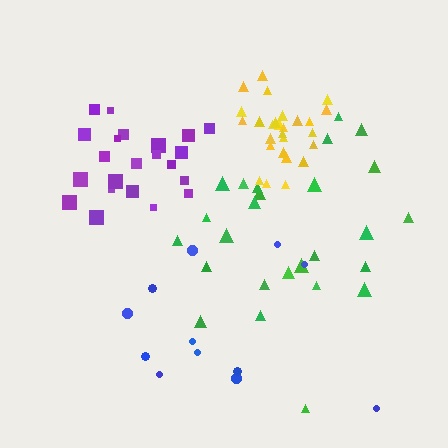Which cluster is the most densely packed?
Yellow.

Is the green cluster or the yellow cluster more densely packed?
Yellow.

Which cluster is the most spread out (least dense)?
Blue.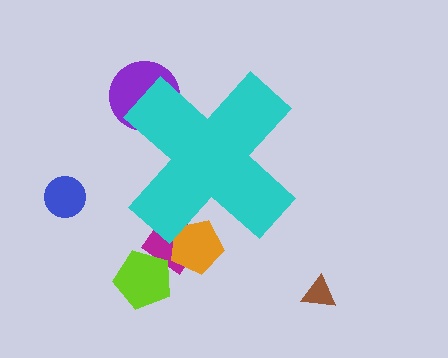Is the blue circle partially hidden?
No, the blue circle is fully visible.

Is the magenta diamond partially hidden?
Yes, the magenta diamond is partially hidden behind the cyan cross.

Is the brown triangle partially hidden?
No, the brown triangle is fully visible.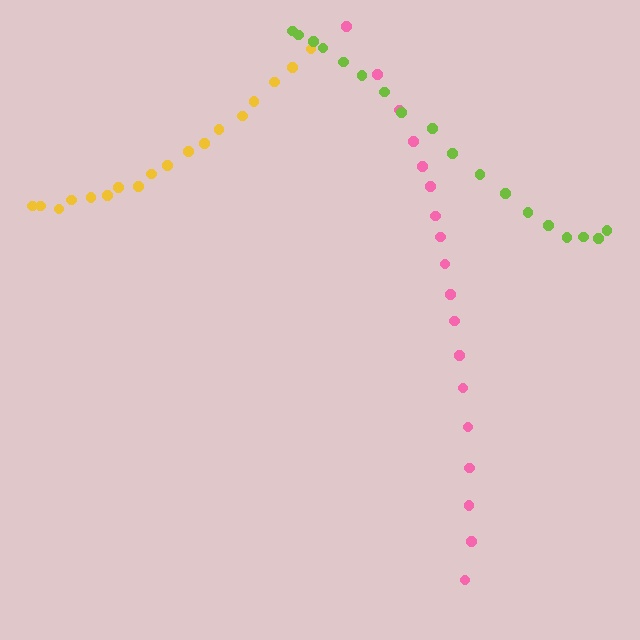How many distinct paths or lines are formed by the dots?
There are 3 distinct paths.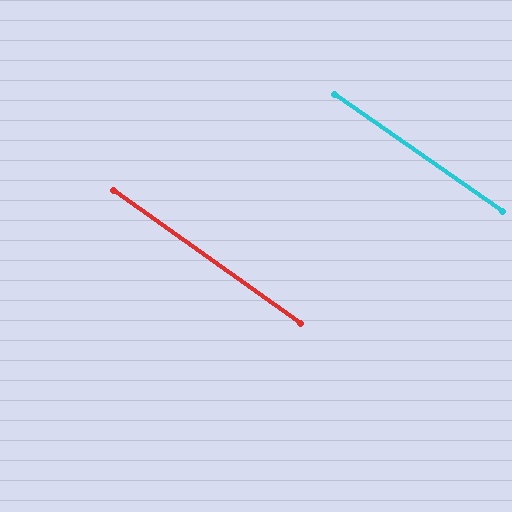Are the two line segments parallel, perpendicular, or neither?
Parallel — their directions differ by only 0.3°.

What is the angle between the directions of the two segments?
Approximately 0 degrees.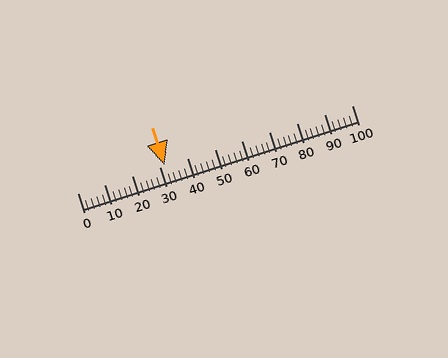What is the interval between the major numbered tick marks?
The major tick marks are spaced 10 units apart.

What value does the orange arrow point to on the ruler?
The orange arrow points to approximately 32.